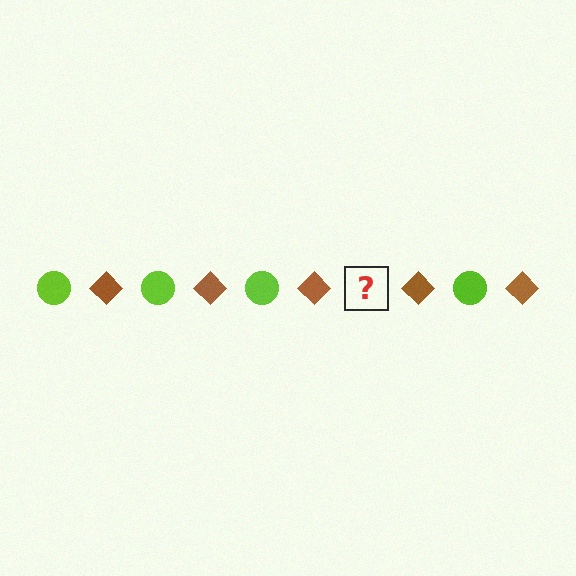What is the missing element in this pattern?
The missing element is a lime circle.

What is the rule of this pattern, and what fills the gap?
The rule is that the pattern alternates between lime circle and brown diamond. The gap should be filled with a lime circle.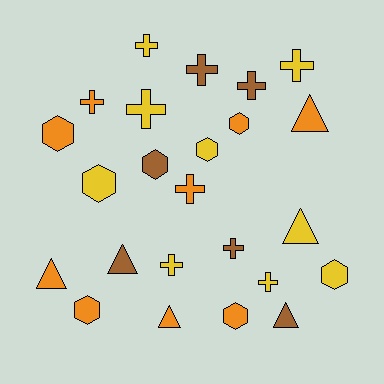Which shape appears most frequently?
Cross, with 10 objects.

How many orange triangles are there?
There are 3 orange triangles.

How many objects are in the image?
There are 24 objects.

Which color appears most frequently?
Yellow, with 9 objects.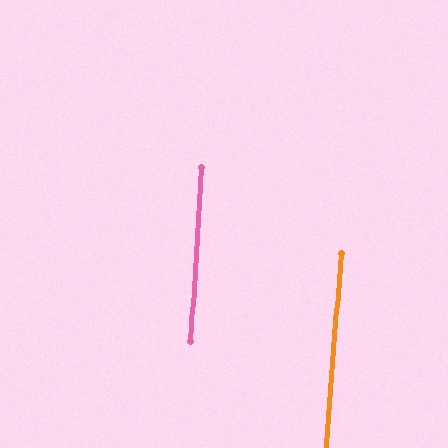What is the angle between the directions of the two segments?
Approximately 1 degree.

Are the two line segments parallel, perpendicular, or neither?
Parallel — their directions differ by only 0.8°.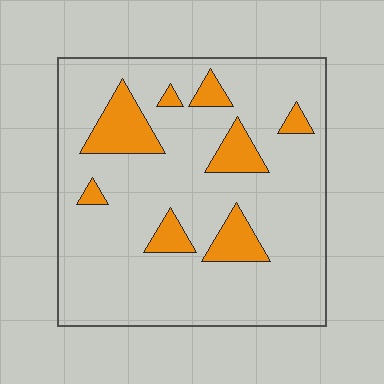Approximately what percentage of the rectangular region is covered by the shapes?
Approximately 15%.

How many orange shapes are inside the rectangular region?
8.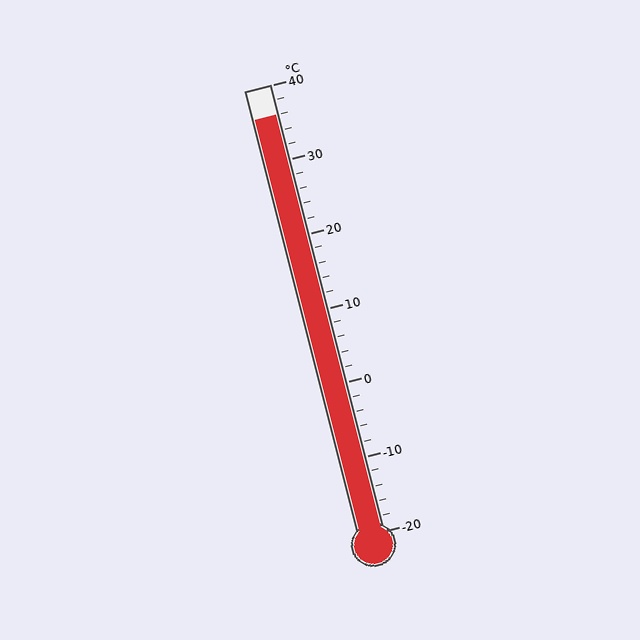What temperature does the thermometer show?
The thermometer shows approximately 36°C.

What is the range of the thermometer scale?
The thermometer scale ranges from -20°C to 40°C.